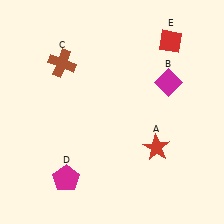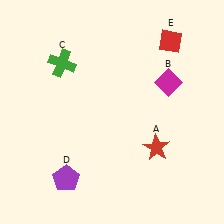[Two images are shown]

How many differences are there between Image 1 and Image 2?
There are 2 differences between the two images.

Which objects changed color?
C changed from brown to green. D changed from magenta to purple.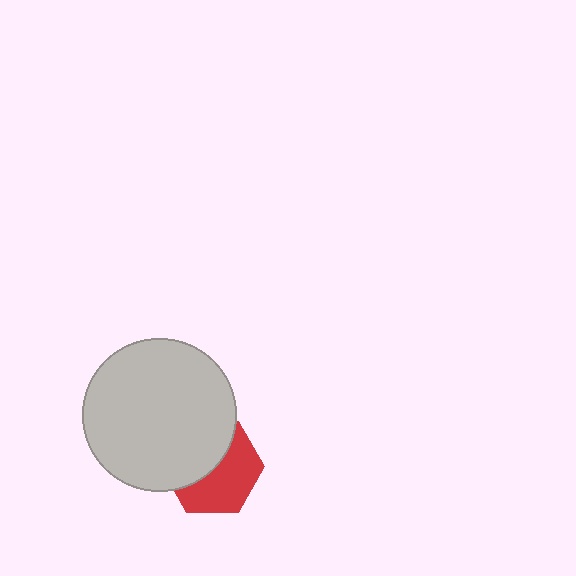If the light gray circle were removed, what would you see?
You would see the complete red hexagon.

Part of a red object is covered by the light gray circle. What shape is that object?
It is a hexagon.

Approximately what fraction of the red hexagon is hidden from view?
Roughly 47% of the red hexagon is hidden behind the light gray circle.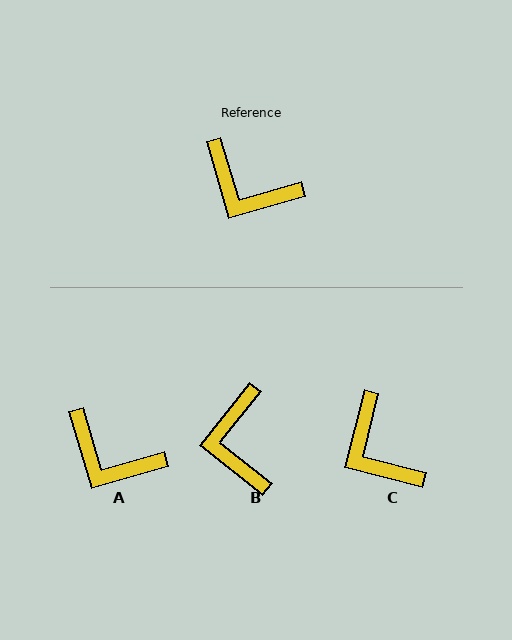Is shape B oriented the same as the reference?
No, it is off by about 55 degrees.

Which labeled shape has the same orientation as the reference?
A.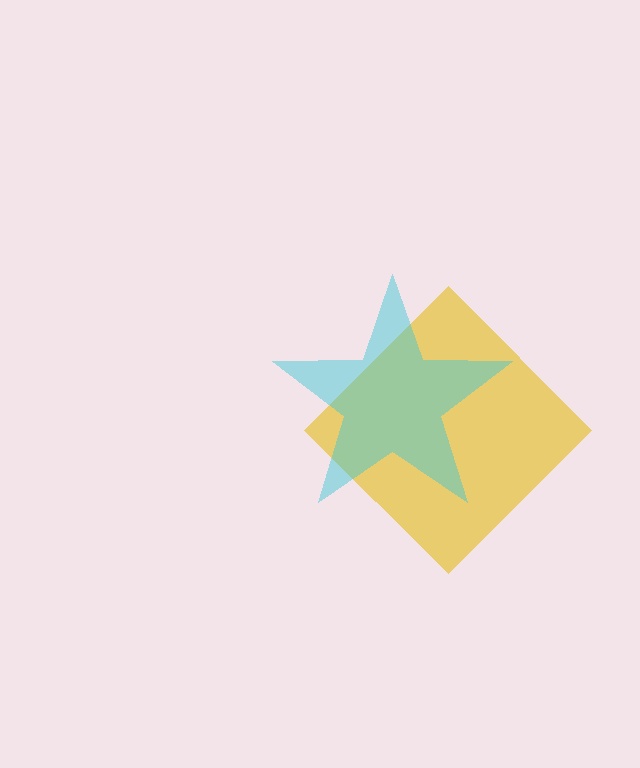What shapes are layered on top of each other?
The layered shapes are: a yellow diamond, a cyan star.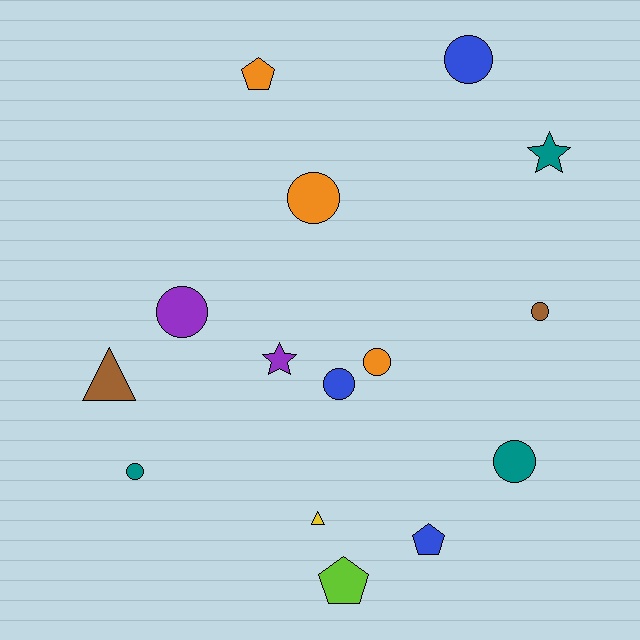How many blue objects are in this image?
There are 3 blue objects.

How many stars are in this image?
There are 2 stars.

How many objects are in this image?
There are 15 objects.